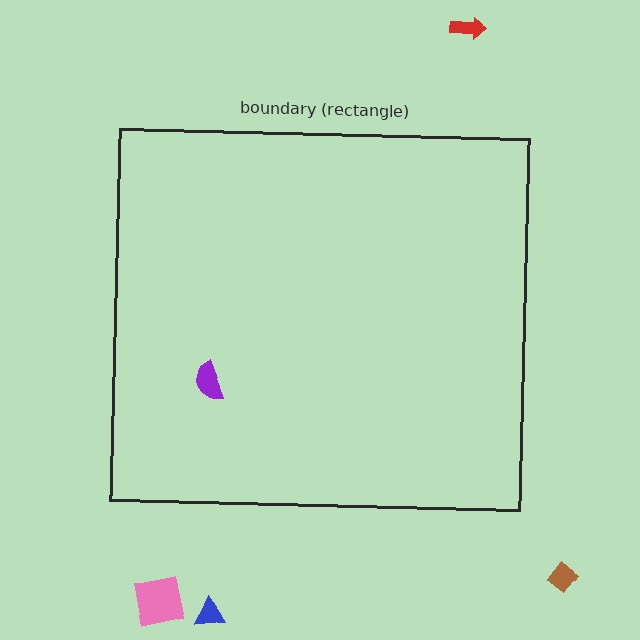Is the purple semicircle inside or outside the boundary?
Inside.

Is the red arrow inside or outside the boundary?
Outside.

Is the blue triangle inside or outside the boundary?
Outside.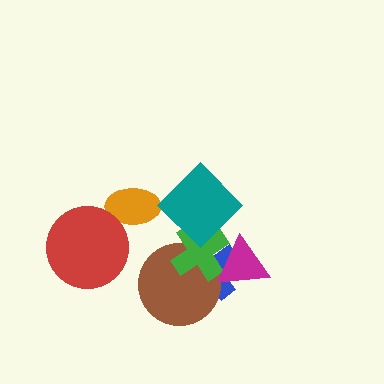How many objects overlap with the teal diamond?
2 objects overlap with the teal diamond.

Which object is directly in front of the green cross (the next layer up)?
The teal diamond is directly in front of the green cross.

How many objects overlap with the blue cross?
4 objects overlap with the blue cross.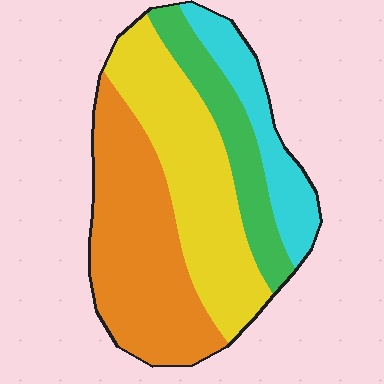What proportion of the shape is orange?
Orange covers about 35% of the shape.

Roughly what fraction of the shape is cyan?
Cyan takes up about one sixth (1/6) of the shape.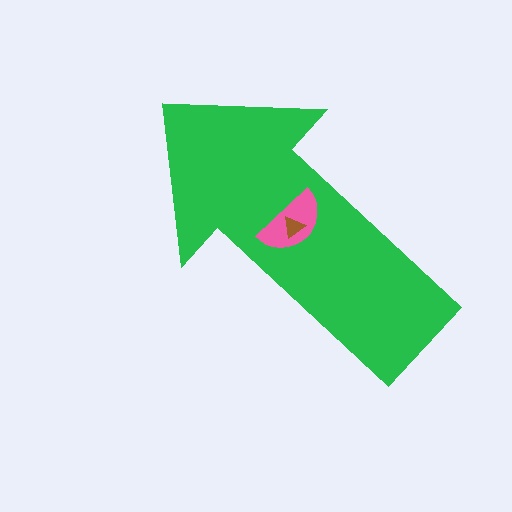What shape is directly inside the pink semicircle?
The brown triangle.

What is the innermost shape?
The brown triangle.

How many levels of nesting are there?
3.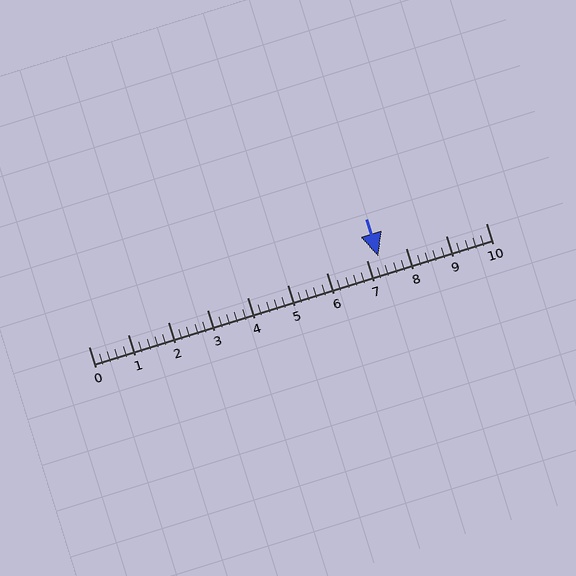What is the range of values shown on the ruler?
The ruler shows values from 0 to 10.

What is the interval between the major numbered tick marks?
The major tick marks are spaced 1 units apart.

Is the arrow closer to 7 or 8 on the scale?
The arrow is closer to 7.